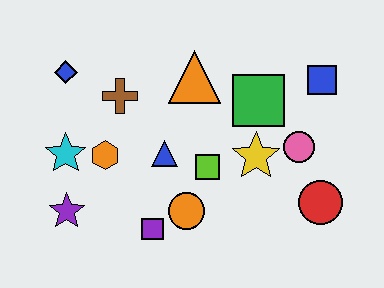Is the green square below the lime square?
No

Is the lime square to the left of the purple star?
No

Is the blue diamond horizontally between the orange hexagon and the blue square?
No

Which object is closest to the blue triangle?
The lime square is closest to the blue triangle.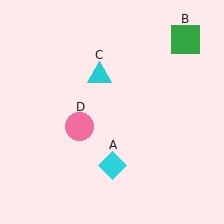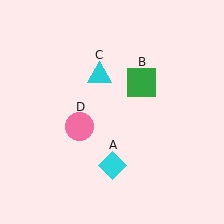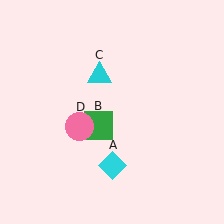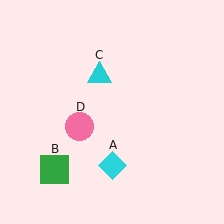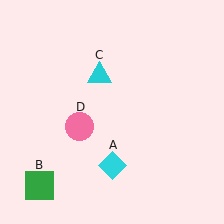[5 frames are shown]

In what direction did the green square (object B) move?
The green square (object B) moved down and to the left.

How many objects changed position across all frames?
1 object changed position: green square (object B).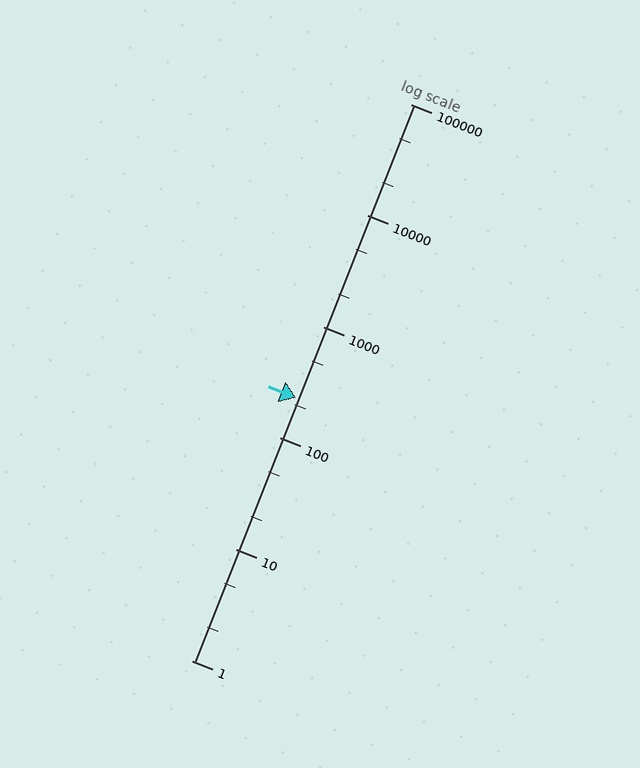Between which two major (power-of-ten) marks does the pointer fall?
The pointer is between 100 and 1000.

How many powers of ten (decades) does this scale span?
The scale spans 5 decades, from 1 to 100000.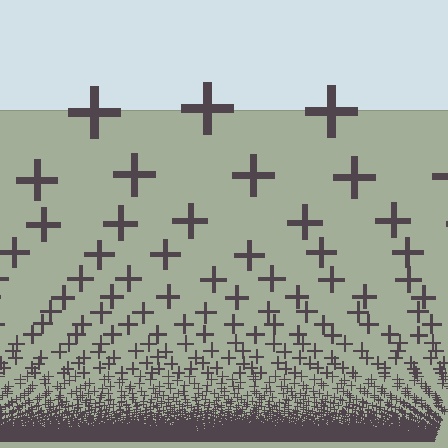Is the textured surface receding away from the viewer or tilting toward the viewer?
The surface appears to tilt toward the viewer. Texture elements get larger and sparser toward the top.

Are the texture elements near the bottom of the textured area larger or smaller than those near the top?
Smaller. The gradient is inverted — elements near the bottom are smaller and denser.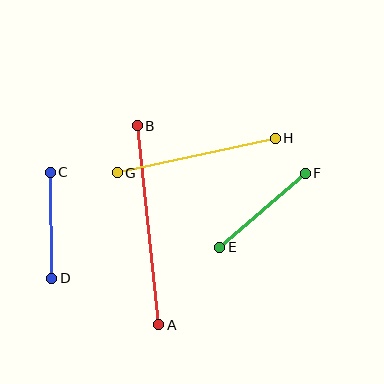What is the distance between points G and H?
The distance is approximately 162 pixels.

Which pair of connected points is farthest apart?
Points A and B are farthest apart.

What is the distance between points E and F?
The distance is approximately 113 pixels.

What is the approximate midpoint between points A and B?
The midpoint is at approximately (148, 225) pixels.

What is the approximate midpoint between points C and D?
The midpoint is at approximately (51, 225) pixels.